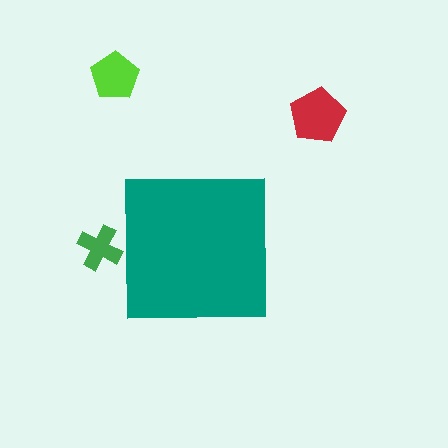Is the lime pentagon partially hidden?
No, the lime pentagon is fully visible.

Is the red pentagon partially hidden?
No, the red pentagon is fully visible.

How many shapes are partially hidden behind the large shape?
1 shape is partially hidden.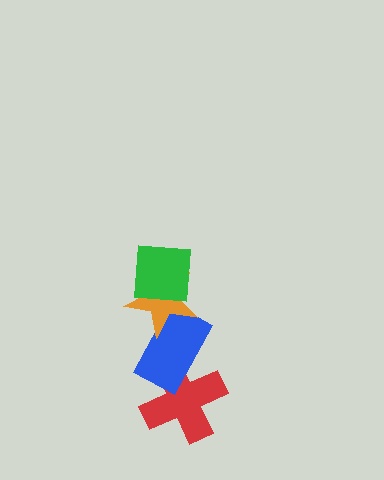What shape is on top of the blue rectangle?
The orange star is on top of the blue rectangle.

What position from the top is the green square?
The green square is 1st from the top.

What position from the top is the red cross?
The red cross is 4th from the top.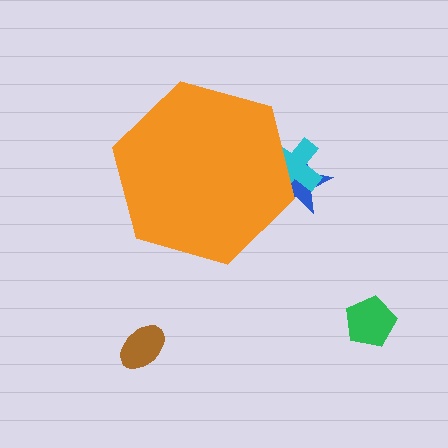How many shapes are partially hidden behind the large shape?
2 shapes are partially hidden.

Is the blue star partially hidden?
Yes, the blue star is partially hidden behind the orange hexagon.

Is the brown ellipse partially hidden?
No, the brown ellipse is fully visible.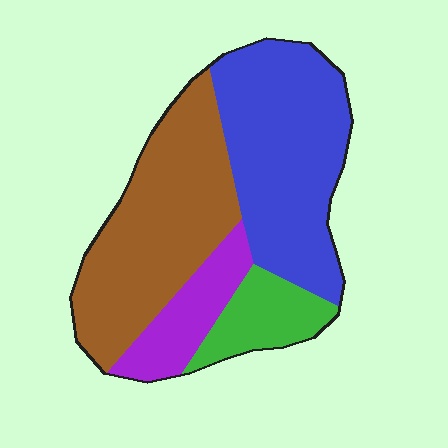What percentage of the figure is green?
Green takes up less than a quarter of the figure.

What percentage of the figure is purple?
Purple covers 13% of the figure.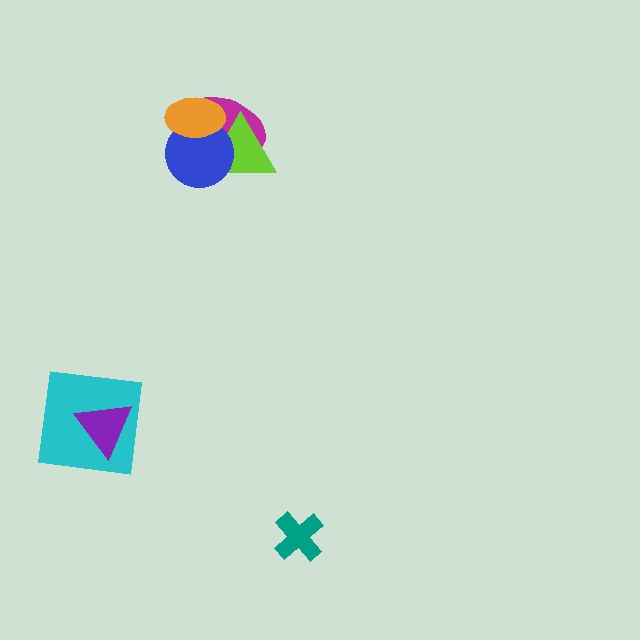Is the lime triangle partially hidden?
Yes, it is partially covered by another shape.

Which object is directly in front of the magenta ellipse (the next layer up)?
The lime triangle is directly in front of the magenta ellipse.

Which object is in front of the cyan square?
The purple triangle is in front of the cyan square.